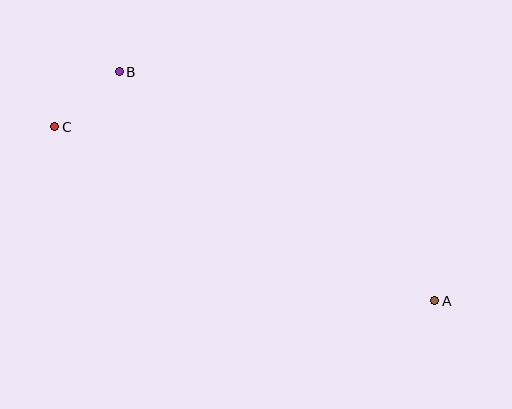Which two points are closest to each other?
Points B and C are closest to each other.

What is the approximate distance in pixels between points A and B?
The distance between A and B is approximately 390 pixels.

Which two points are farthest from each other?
Points A and C are farthest from each other.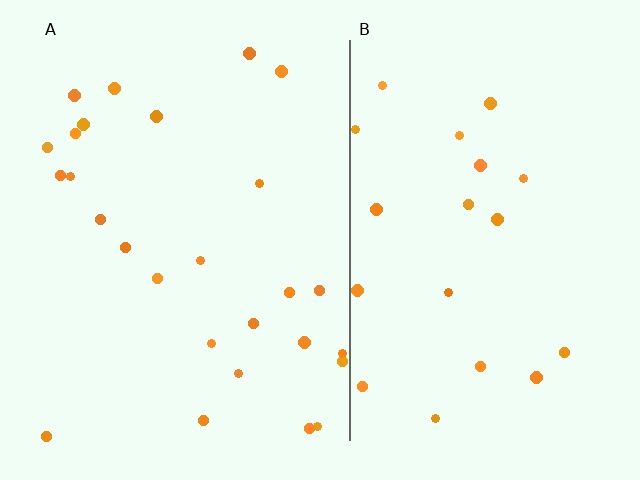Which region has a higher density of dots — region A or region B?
A (the left).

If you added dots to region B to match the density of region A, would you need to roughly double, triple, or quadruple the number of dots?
Approximately double.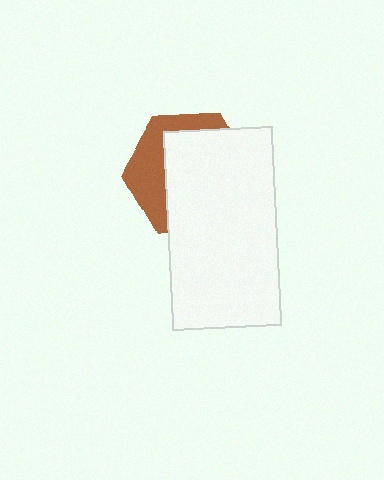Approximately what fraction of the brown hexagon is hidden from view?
Roughly 66% of the brown hexagon is hidden behind the white rectangle.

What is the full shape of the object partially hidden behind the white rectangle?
The partially hidden object is a brown hexagon.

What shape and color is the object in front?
The object in front is a white rectangle.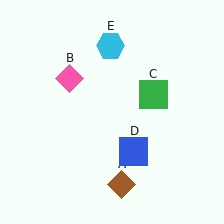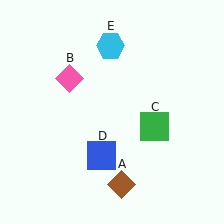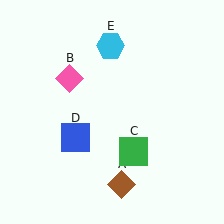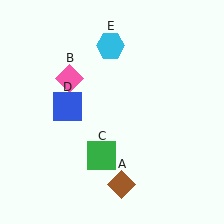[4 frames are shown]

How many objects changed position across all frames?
2 objects changed position: green square (object C), blue square (object D).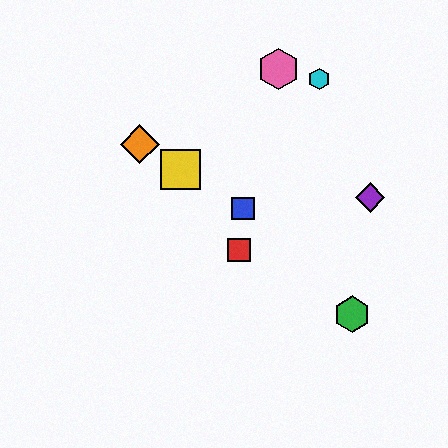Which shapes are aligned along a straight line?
The blue square, the yellow square, the orange diamond are aligned along a straight line.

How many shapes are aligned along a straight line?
3 shapes (the blue square, the yellow square, the orange diamond) are aligned along a straight line.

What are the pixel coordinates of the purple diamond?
The purple diamond is at (370, 197).